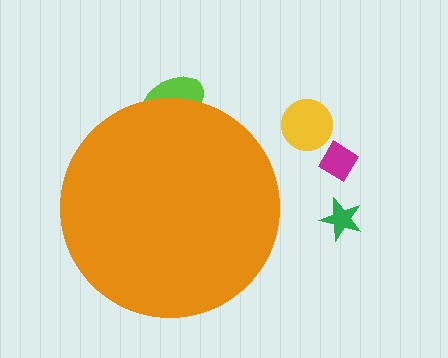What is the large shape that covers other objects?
An orange circle.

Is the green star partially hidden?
No, the green star is fully visible.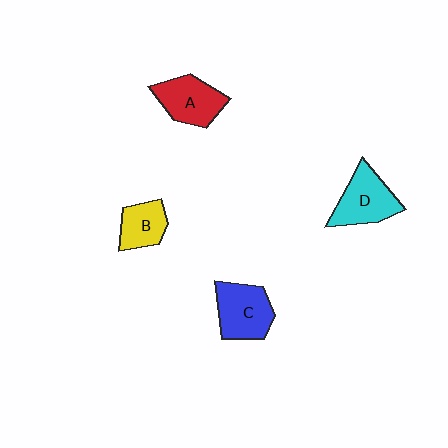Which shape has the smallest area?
Shape B (yellow).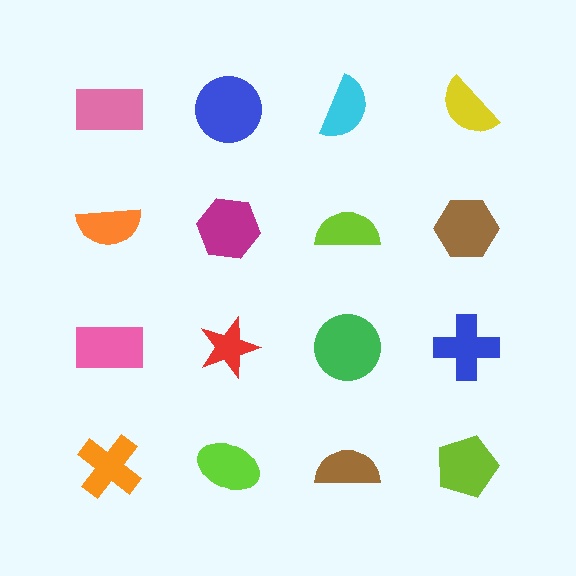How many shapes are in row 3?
4 shapes.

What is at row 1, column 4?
A yellow semicircle.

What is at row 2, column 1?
An orange semicircle.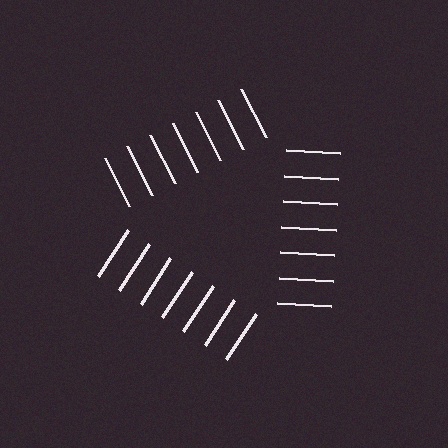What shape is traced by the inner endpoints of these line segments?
An illusory triangle — the line segments terminate on its edges but no continuous stroke is drawn.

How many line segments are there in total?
21 — 7 along each of the 3 edges.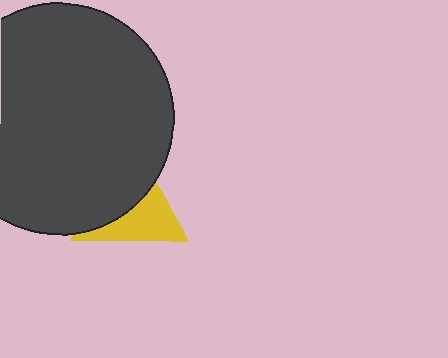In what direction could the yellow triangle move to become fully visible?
The yellow triangle could move toward the lower-right. That would shift it out from behind the dark gray circle entirely.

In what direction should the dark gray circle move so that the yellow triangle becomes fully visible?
The dark gray circle should move toward the upper-left. That is the shortest direction to clear the overlap and leave the yellow triangle fully visible.